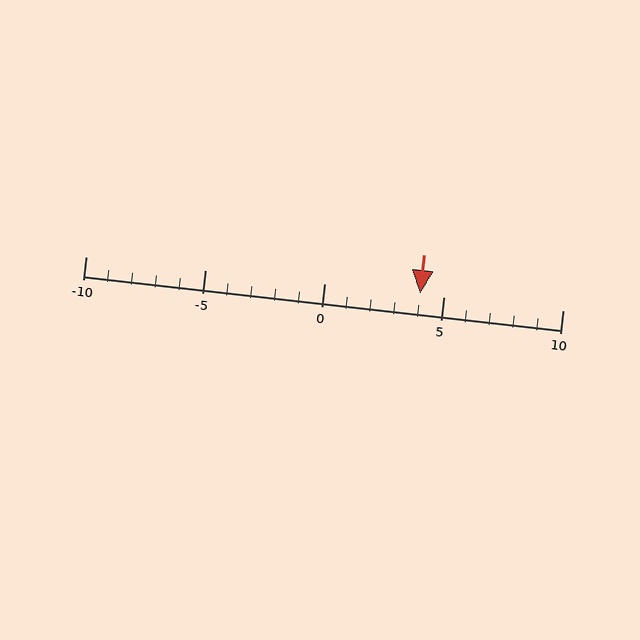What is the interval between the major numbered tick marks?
The major tick marks are spaced 5 units apart.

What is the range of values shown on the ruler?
The ruler shows values from -10 to 10.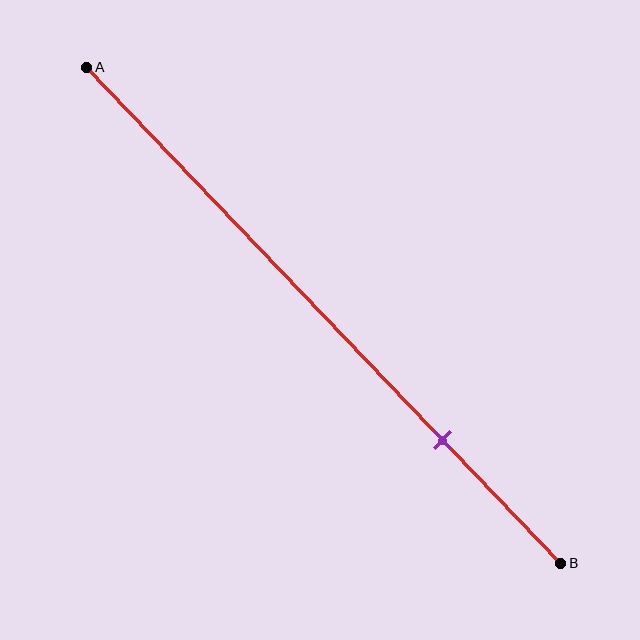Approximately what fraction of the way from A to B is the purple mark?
The purple mark is approximately 75% of the way from A to B.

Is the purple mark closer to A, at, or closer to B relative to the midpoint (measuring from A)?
The purple mark is closer to point B than the midpoint of segment AB.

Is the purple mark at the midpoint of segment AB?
No, the mark is at about 75% from A, not at the 50% midpoint.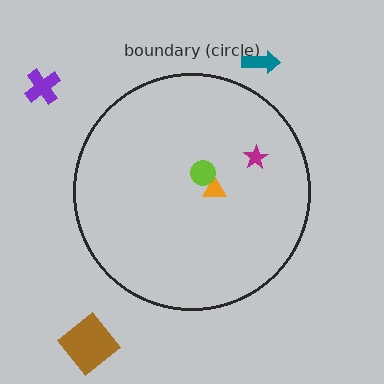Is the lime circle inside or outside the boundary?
Inside.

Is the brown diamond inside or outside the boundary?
Outside.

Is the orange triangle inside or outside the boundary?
Inside.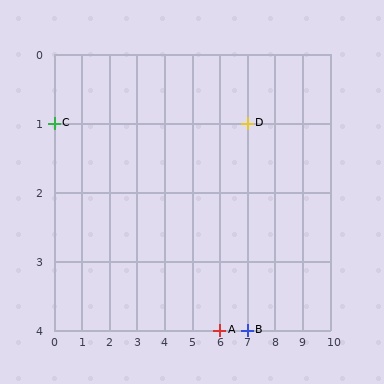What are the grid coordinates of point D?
Point D is at grid coordinates (7, 1).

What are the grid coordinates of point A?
Point A is at grid coordinates (6, 4).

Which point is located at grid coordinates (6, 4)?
Point A is at (6, 4).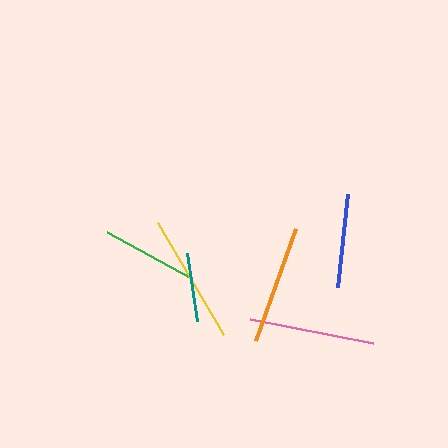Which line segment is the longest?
The yellow line is the longest at approximately 130 pixels.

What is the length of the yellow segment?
The yellow segment is approximately 130 pixels long.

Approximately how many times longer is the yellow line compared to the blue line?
The yellow line is approximately 1.4 times the length of the blue line.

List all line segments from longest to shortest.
From longest to shortest: yellow, pink, orange, green, blue, teal.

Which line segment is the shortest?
The teal line is the shortest at approximately 69 pixels.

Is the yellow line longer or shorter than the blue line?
The yellow line is longer than the blue line.